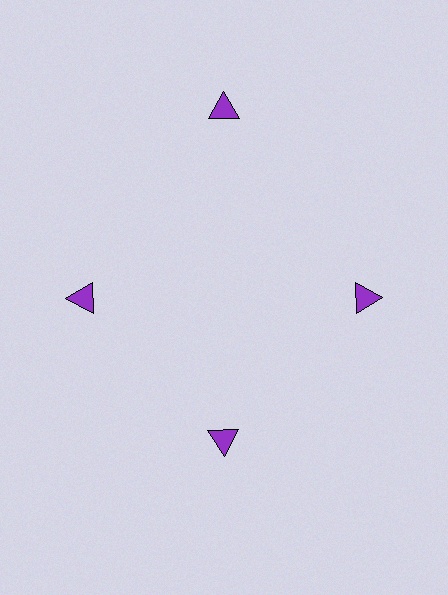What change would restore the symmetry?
The symmetry would be restored by moving it inward, back onto the ring so that all 4 triangles sit at equal angles and equal distance from the center.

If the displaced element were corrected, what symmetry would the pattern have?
It would have 4-fold rotational symmetry — the pattern would map onto itself every 90 degrees.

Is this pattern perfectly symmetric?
No. The 4 purple triangles are arranged in a ring, but one element near the 12 o'clock position is pushed outward from the center, breaking the 4-fold rotational symmetry.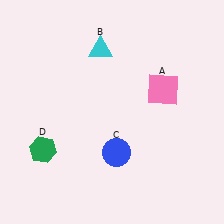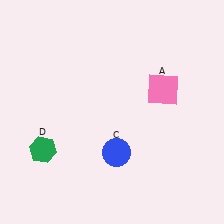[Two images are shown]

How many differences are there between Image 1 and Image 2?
There is 1 difference between the two images.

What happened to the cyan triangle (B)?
The cyan triangle (B) was removed in Image 2. It was in the top-left area of Image 1.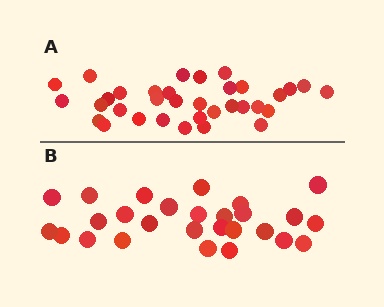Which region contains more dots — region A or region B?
Region A (the top region) has more dots.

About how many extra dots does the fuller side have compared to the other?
Region A has roughly 8 or so more dots than region B.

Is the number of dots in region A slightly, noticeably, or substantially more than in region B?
Region A has noticeably more, but not dramatically so. The ratio is roughly 1.3 to 1.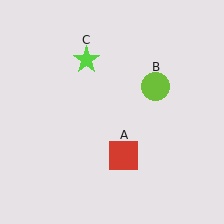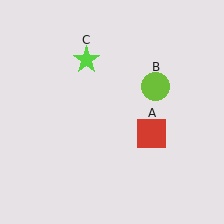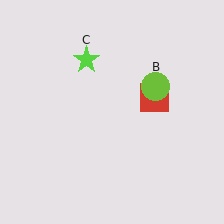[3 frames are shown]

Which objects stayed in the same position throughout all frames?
Lime circle (object B) and lime star (object C) remained stationary.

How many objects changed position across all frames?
1 object changed position: red square (object A).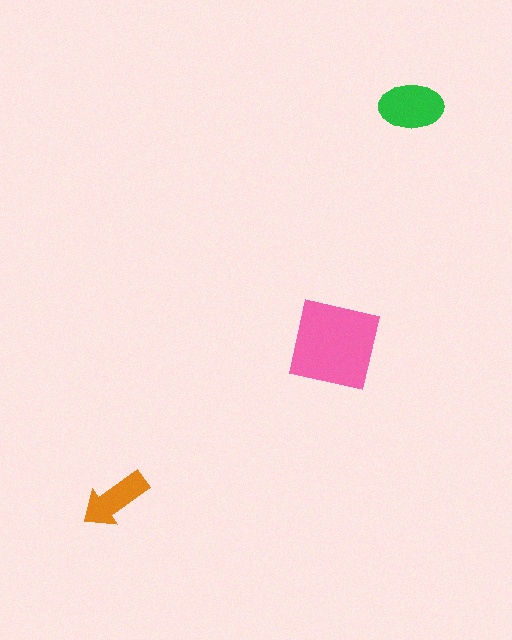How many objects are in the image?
There are 3 objects in the image.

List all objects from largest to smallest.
The pink square, the green ellipse, the orange arrow.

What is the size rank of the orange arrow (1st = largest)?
3rd.